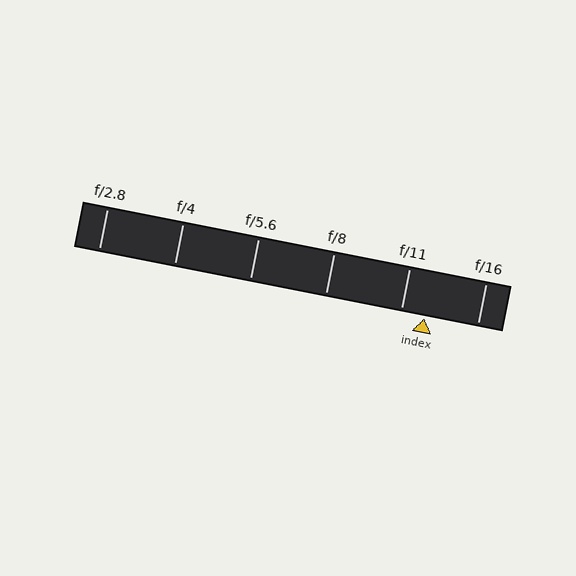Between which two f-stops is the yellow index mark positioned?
The index mark is between f/11 and f/16.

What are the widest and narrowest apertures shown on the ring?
The widest aperture shown is f/2.8 and the narrowest is f/16.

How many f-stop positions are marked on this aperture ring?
There are 6 f-stop positions marked.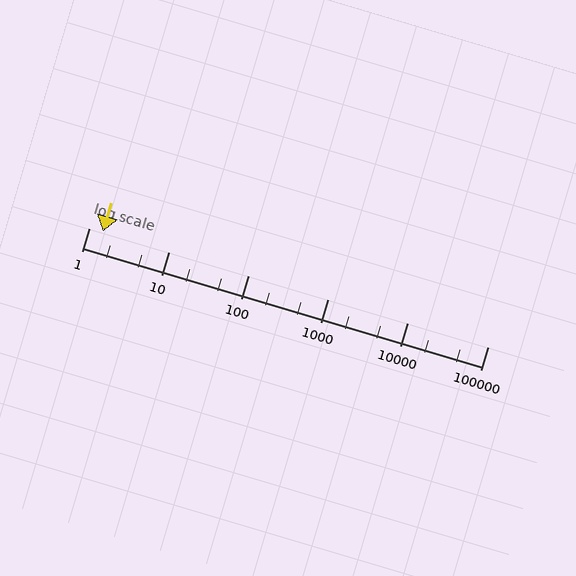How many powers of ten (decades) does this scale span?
The scale spans 5 decades, from 1 to 100000.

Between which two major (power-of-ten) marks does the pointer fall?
The pointer is between 1 and 10.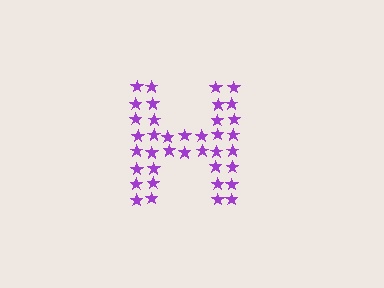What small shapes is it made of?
It is made of small stars.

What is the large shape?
The large shape is the letter H.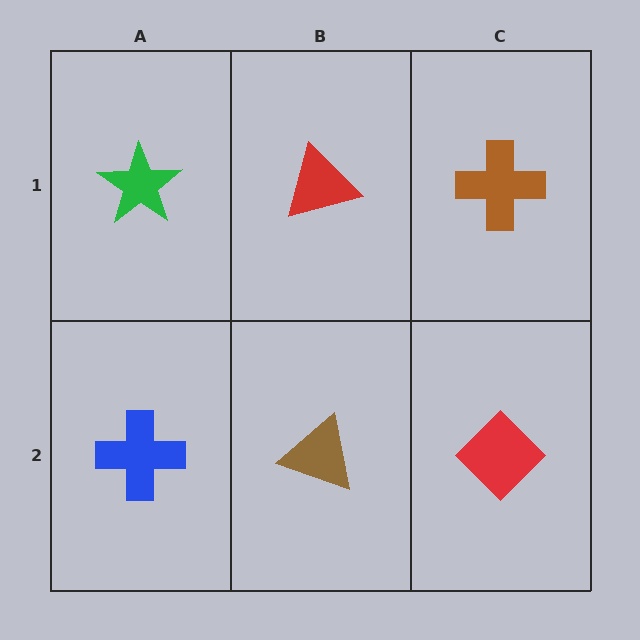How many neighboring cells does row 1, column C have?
2.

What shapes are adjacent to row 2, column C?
A brown cross (row 1, column C), a brown triangle (row 2, column B).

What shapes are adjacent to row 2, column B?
A red triangle (row 1, column B), a blue cross (row 2, column A), a red diamond (row 2, column C).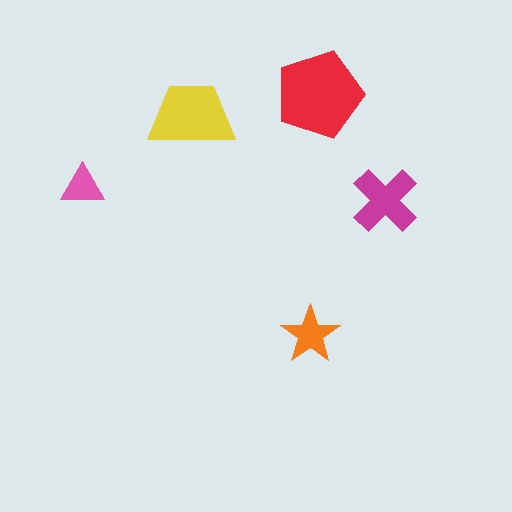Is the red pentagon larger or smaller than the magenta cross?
Larger.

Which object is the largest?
The red pentagon.